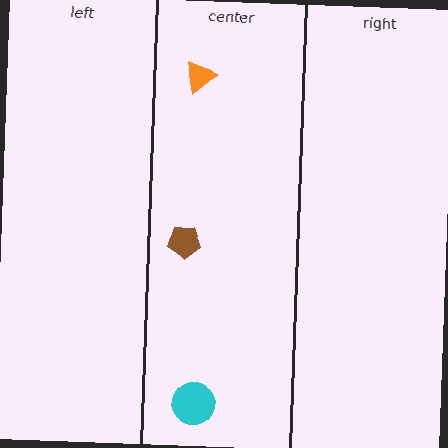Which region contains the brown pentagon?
The center region.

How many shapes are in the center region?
3.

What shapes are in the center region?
The cyan circle, the orange triangle, the brown pentagon.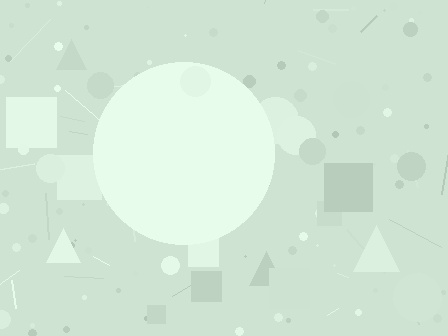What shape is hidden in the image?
A circle is hidden in the image.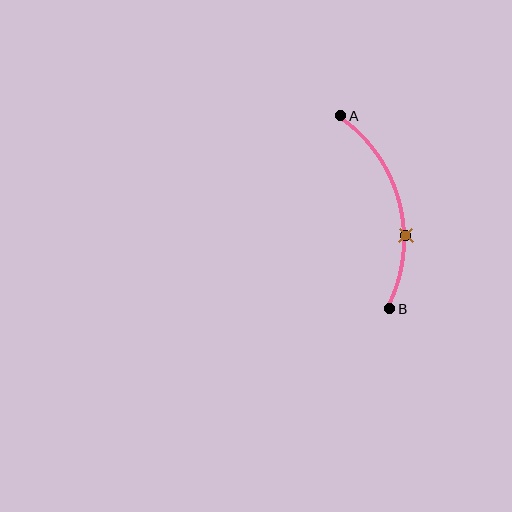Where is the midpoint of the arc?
The arc midpoint is the point on the curve farthest from the straight line joining A and B. It sits to the right of that line.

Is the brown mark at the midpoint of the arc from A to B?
No. The brown mark lies on the arc but is closer to endpoint B. The arc midpoint would be at the point on the curve equidistant along the arc from both A and B.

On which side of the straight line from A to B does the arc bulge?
The arc bulges to the right of the straight line connecting A and B.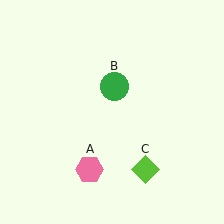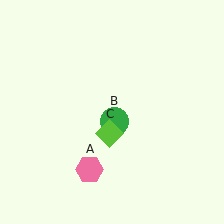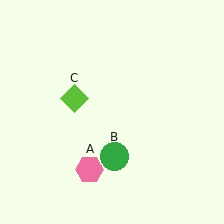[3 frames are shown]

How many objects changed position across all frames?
2 objects changed position: green circle (object B), lime diamond (object C).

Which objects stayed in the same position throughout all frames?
Pink hexagon (object A) remained stationary.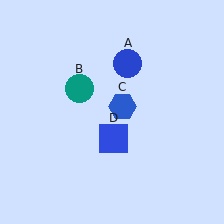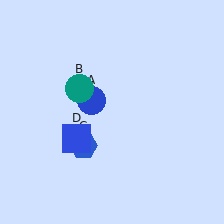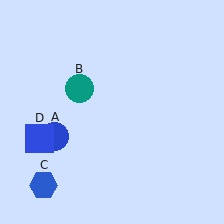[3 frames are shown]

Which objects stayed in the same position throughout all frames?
Teal circle (object B) remained stationary.